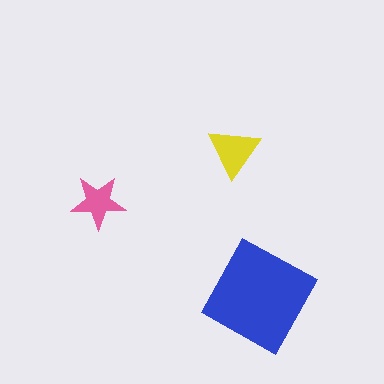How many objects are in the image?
There are 3 objects in the image.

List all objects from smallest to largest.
The pink star, the yellow triangle, the blue diamond.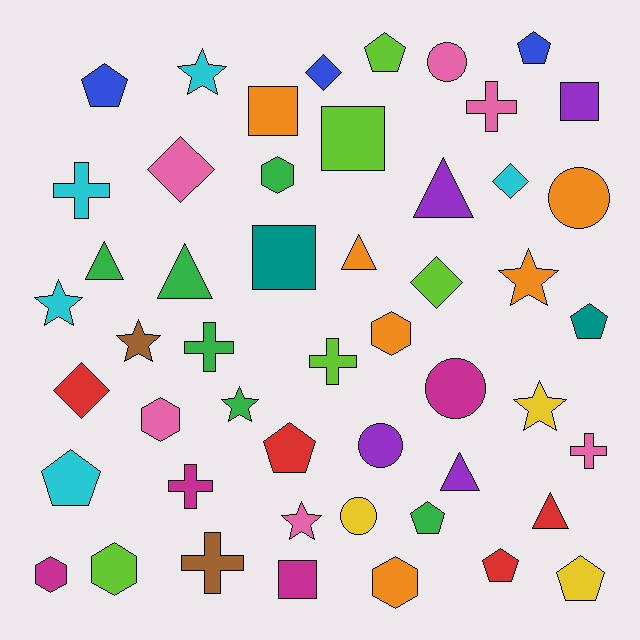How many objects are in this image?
There are 50 objects.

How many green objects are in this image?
There are 6 green objects.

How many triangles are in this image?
There are 6 triangles.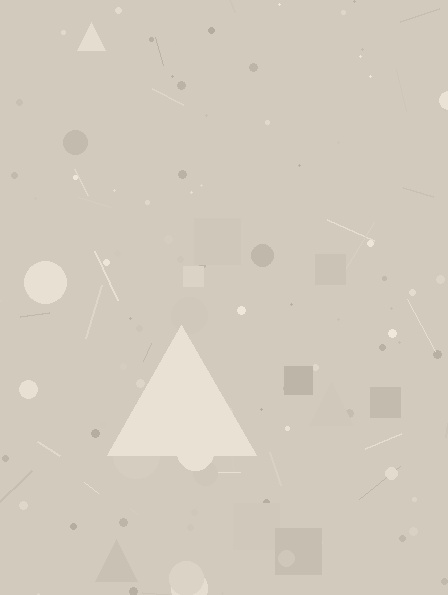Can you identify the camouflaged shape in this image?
The camouflaged shape is a triangle.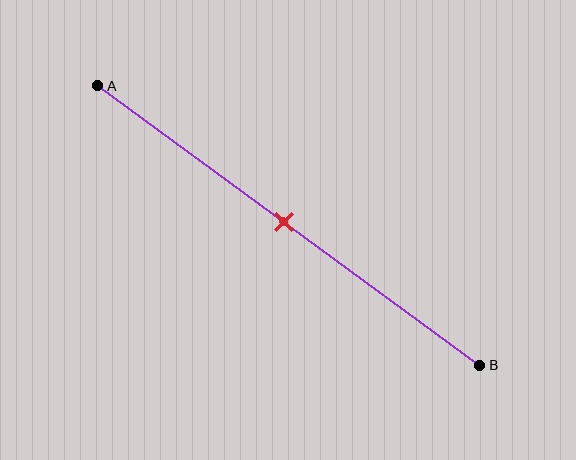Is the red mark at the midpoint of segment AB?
Yes, the mark is approximately at the midpoint.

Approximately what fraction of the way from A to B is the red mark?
The red mark is approximately 50% of the way from A to B.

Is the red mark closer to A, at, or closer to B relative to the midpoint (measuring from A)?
The red mark is approximately at the midpoint of segment AB.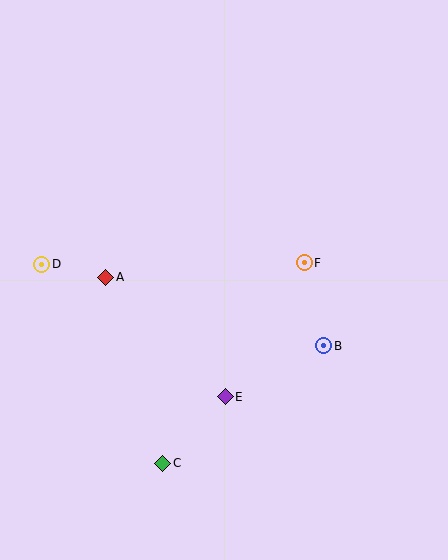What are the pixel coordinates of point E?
Point E is at (225, 397).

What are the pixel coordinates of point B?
Point B is at (324, 346).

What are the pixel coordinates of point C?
Point C is at (163, 463).